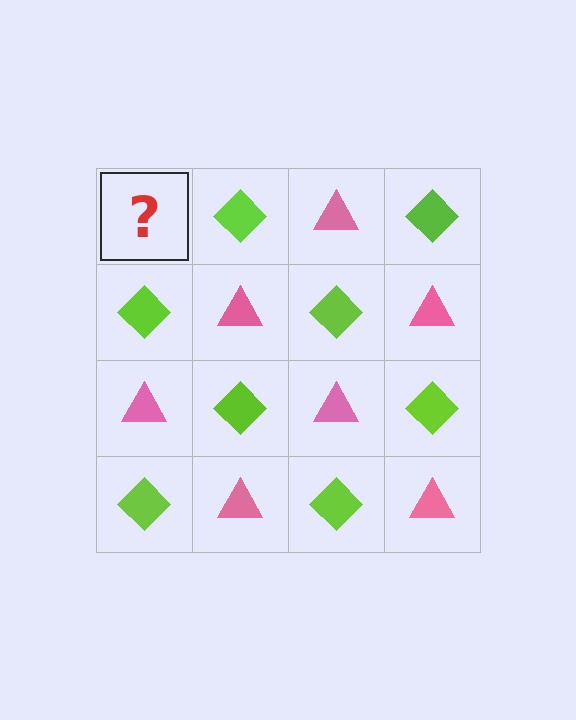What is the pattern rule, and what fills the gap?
The rule is that it alternates pink triangle and lime diamond in a checkerboard pattern. The gap should be filled with a pink triangle.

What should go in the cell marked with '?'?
The missing cell should contain a pink triangle.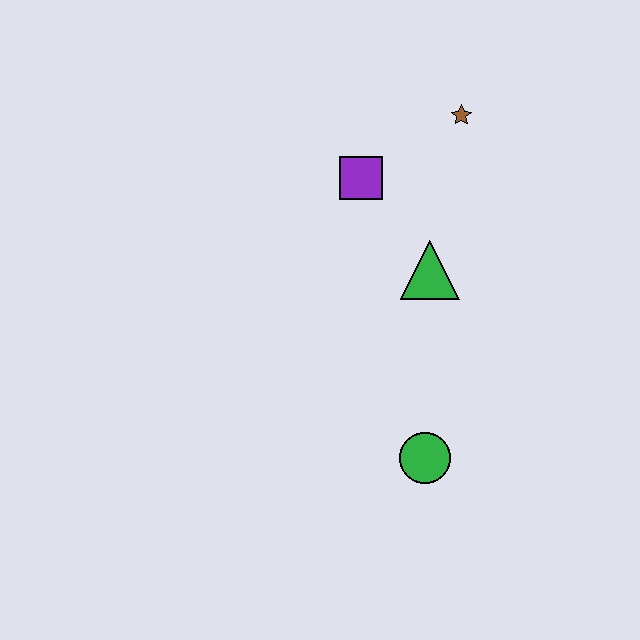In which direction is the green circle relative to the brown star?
The green circle is below the brown star.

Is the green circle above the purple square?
No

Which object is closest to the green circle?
The green triangle is closest to the green circle.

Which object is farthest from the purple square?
The green circle is farthest from the purple square.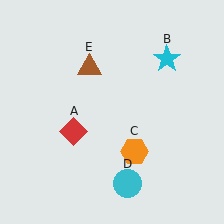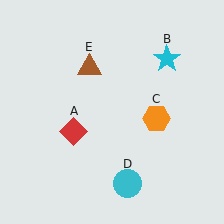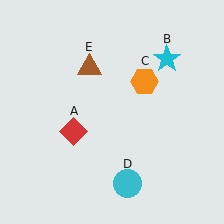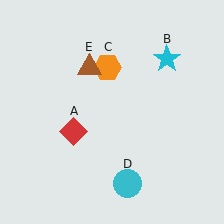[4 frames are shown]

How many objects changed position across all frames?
1 object changed position: orange hexagon (object C).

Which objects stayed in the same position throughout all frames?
Red diamond (object A) and cyan star (object B) and cyan circle (object D) and brown triangle (object E) remained stationary.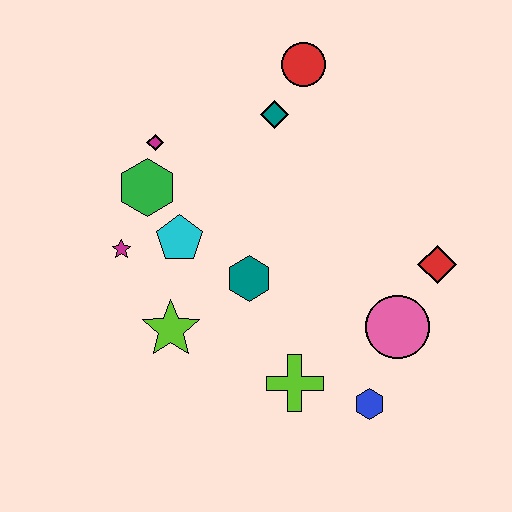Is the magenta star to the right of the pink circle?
No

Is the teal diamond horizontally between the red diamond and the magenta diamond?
Yes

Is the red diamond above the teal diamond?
No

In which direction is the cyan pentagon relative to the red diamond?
The cyan pentagon is to the left of the red diamond.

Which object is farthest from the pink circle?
The magenta diamond is farthest from the pink circle.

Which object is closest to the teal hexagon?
The cyan pentagon is closest to the teal hexagon.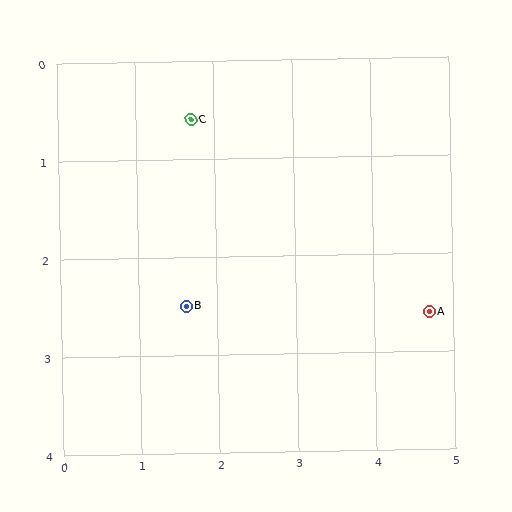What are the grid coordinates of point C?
Point C is at approximately (1.7, 0.6).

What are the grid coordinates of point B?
Point B is at approximately (1.6, 2.5).